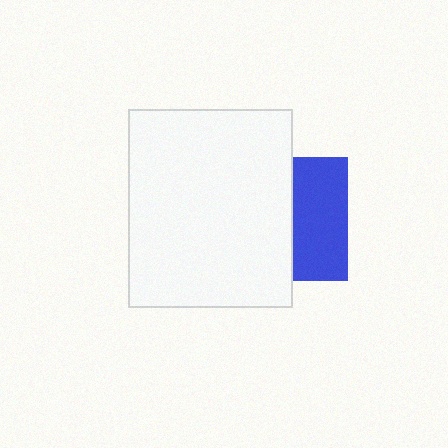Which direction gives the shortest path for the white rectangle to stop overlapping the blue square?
Moving left gives the shortest separation.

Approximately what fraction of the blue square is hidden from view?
Roughly 56% of the blue square is hidden behind the white rectangle.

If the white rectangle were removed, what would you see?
You would see the complete blue square.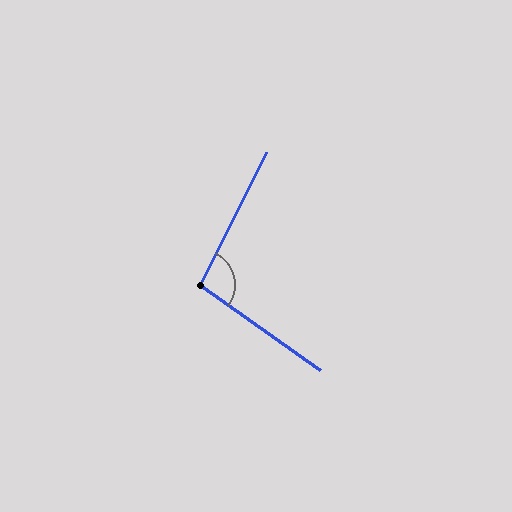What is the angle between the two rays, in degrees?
Approximately 99 degrees.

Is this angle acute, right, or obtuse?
It is obtuse.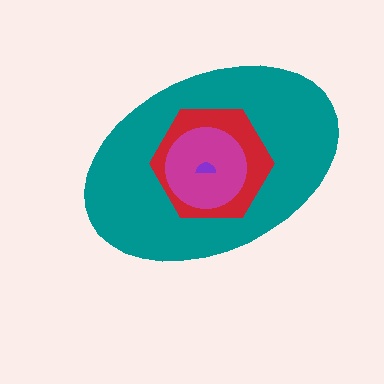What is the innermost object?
The purple semicircle.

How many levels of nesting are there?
4.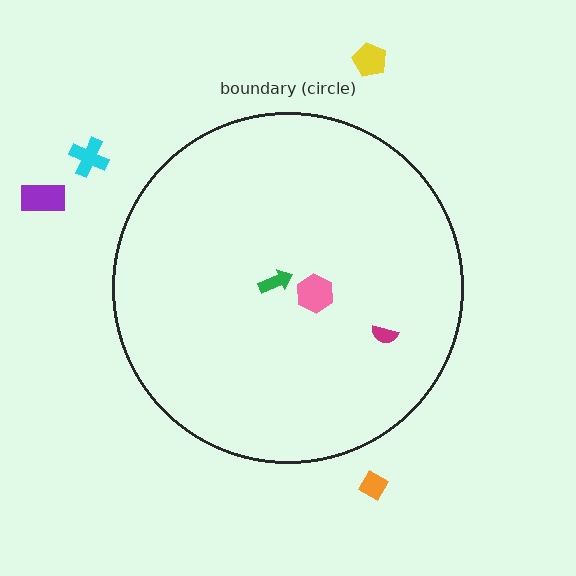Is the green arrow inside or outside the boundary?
Inside.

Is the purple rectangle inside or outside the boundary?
Outside.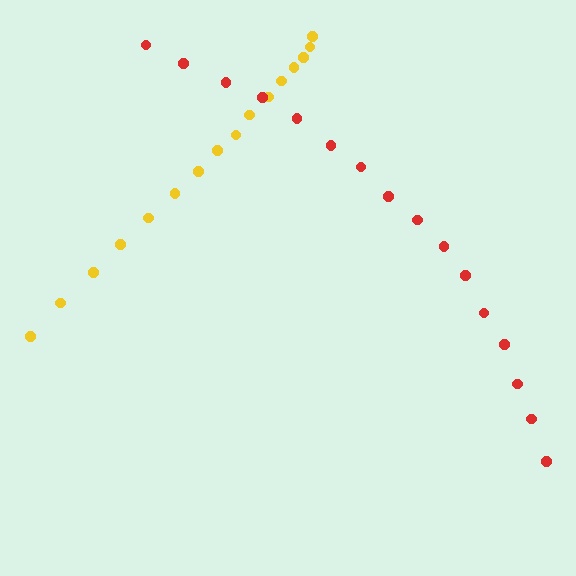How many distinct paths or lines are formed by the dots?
There are 2 distinct paths.